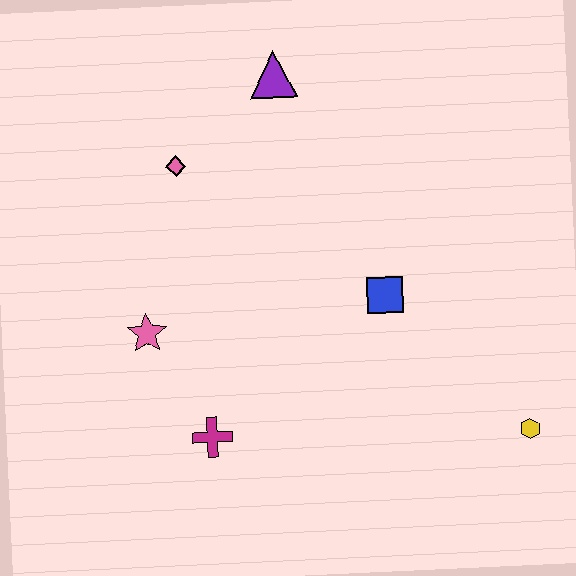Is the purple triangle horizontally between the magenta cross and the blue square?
Yes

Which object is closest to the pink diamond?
The purple triangle is closest to the pink diamond.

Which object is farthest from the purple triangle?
The yellow hexagon is farthest from the purple triangle.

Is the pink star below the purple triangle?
Yes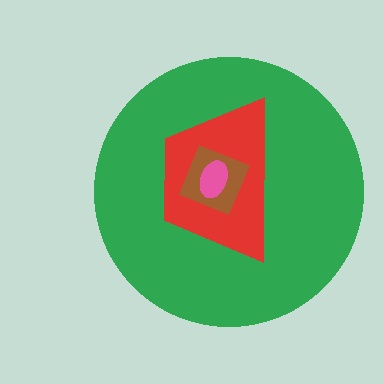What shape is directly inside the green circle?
The red trapezoid.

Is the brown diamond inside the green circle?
Yes.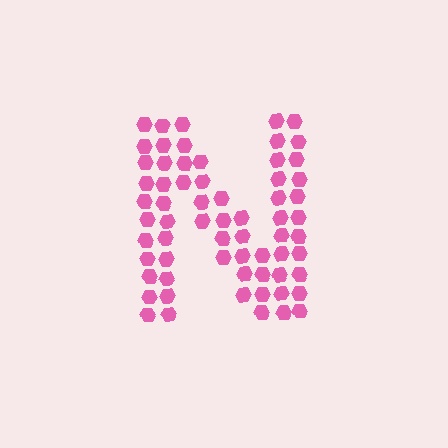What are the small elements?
The small elements are hexagons.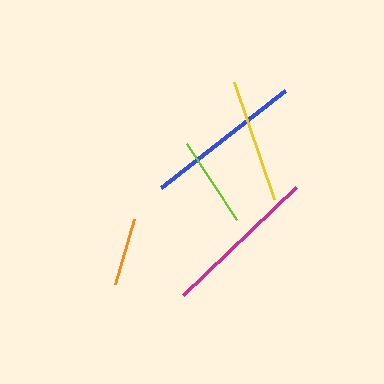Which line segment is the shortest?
The orange line is the shortest at approximately 68 pixels.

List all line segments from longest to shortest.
From longest to shortest: blue, magenta, yellow, lime, orange.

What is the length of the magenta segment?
The magenta segment is approximately 157 pixels long.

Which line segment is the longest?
The blue line is the longest at approximately 157 pixels.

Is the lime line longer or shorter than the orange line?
The lime line is longer than the orange line.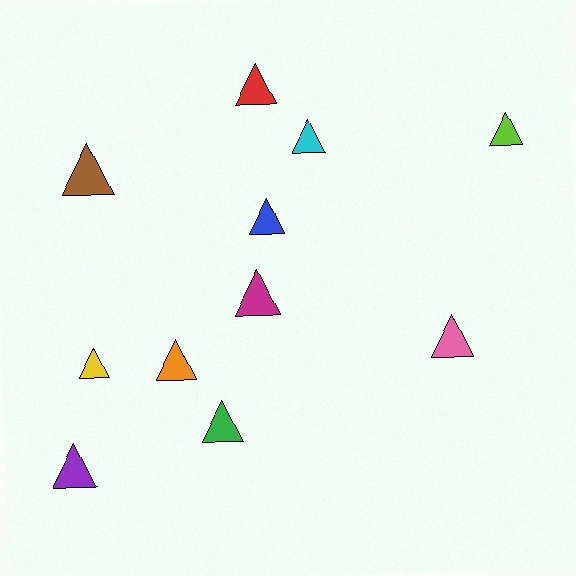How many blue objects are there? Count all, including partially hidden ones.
There is 1 blue object.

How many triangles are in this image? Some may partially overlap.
There are 11 triangles.